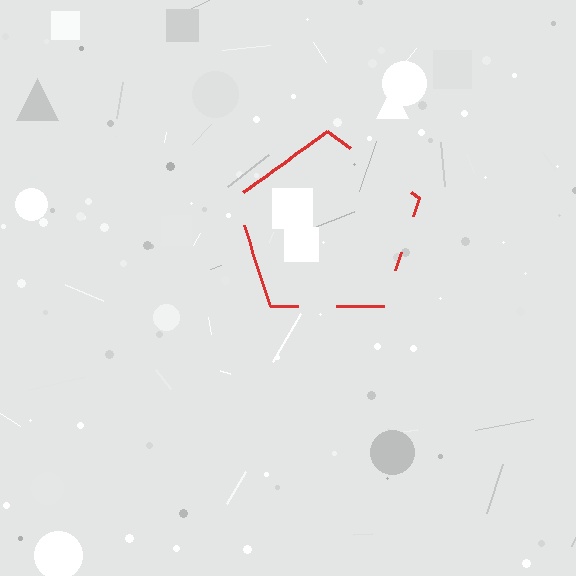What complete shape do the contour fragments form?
The contour fragments form a pentagon.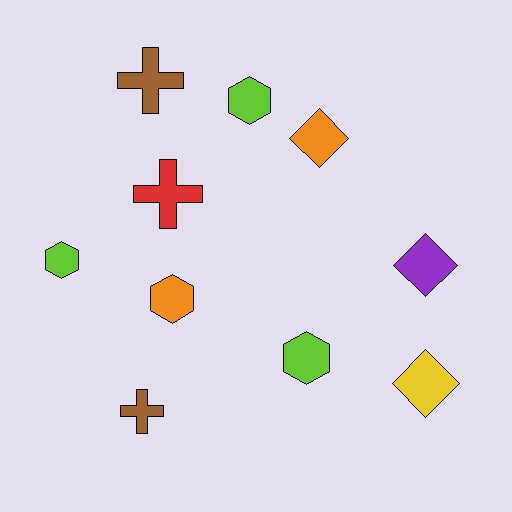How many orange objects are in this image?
There are 2 orange objects.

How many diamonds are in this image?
There are 3 diamonds.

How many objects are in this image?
There are 10 objects.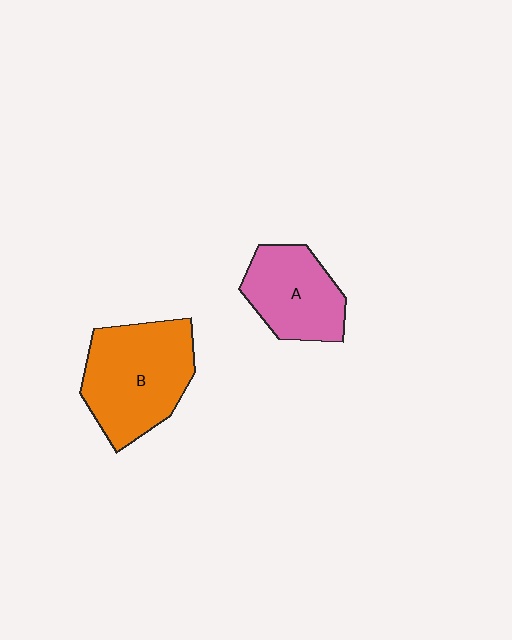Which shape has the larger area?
Shape B (orange).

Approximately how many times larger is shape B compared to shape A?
Approximately 1.4 times.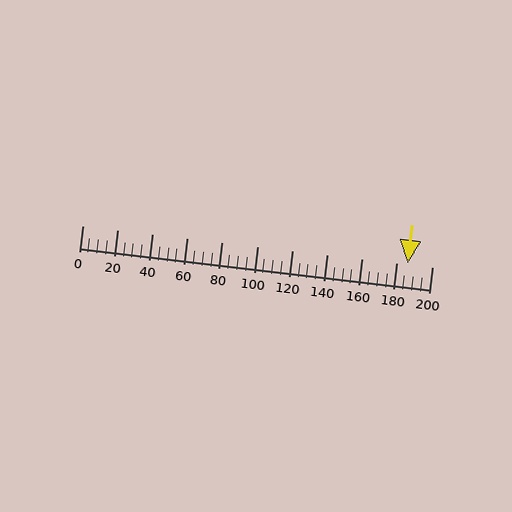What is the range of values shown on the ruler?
The ruler shows values from 0 to 200.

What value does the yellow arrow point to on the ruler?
The yellow arrow points to approximately 186.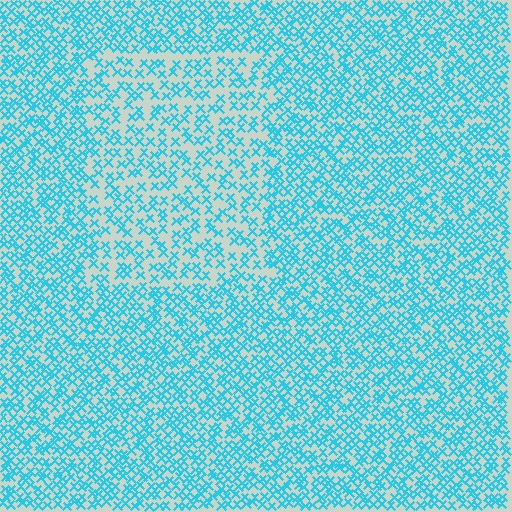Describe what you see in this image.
The image contains small cyan elements arranged at two different densities. A rectangle-shaped region is visible where the elements are less densely packed than the surrounding area.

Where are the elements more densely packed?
The elements are more densely packed outside the rectangle boundary.